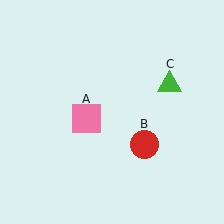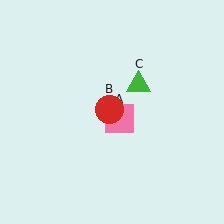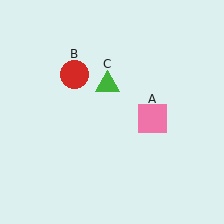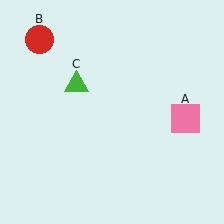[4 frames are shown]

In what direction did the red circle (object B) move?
The red circle (object B) moved up and to the left.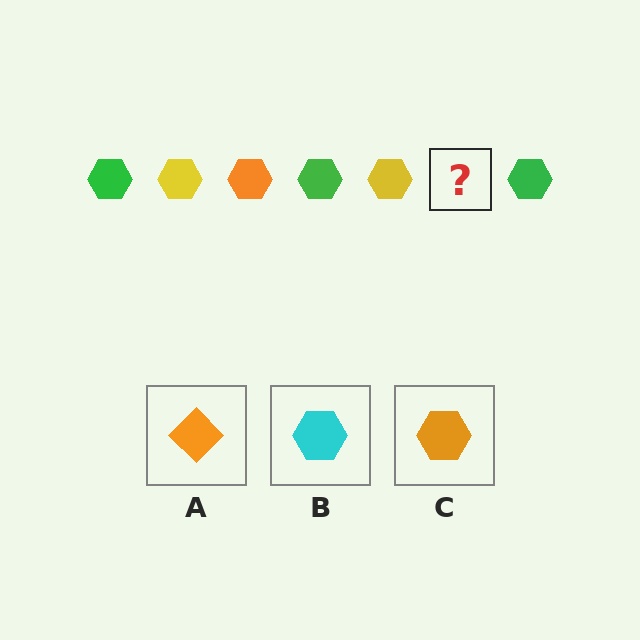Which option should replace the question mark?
Option C.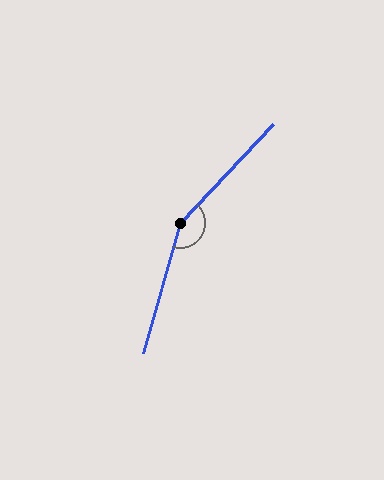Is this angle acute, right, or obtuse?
It is obtuse.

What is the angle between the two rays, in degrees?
Approximately 152 degrees.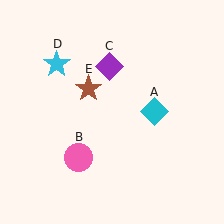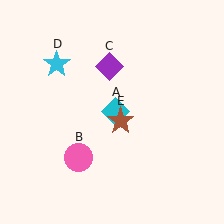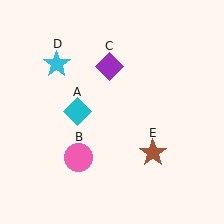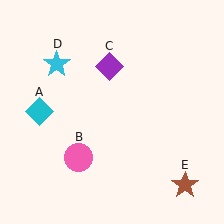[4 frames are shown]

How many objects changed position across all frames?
2 objects changed position: cyan diamond (object A), brown star (object E).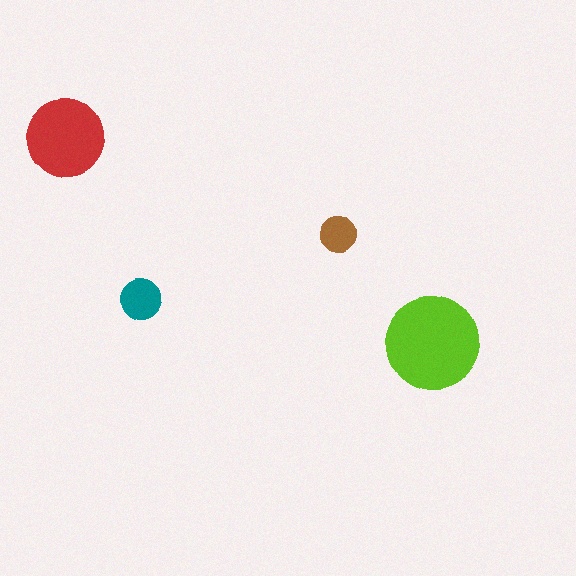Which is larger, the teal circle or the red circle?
The red one.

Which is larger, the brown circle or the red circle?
The red one.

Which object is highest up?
The red circle is topmost.